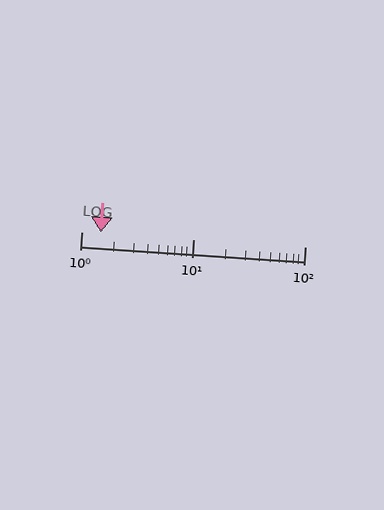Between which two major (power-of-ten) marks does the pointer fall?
The pointer is between 1 and 10.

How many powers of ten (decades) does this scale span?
The scale spans 2 decades, from 1 to 100.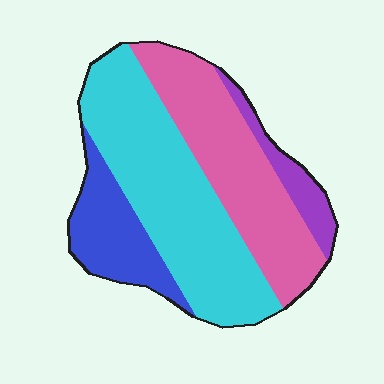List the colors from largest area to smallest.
From largest to smallest: cyan, pink, blue, purple.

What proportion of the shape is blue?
Blue takes up less than a sixth of the shape.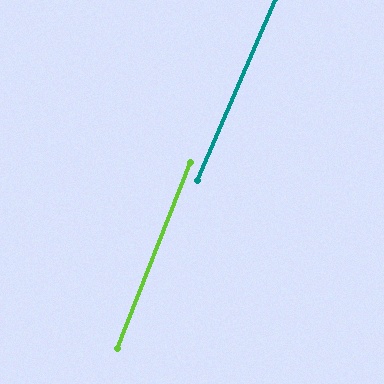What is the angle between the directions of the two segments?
Approximately 2 degrees.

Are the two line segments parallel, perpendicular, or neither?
Parallel — their directions differ by only 1.7°.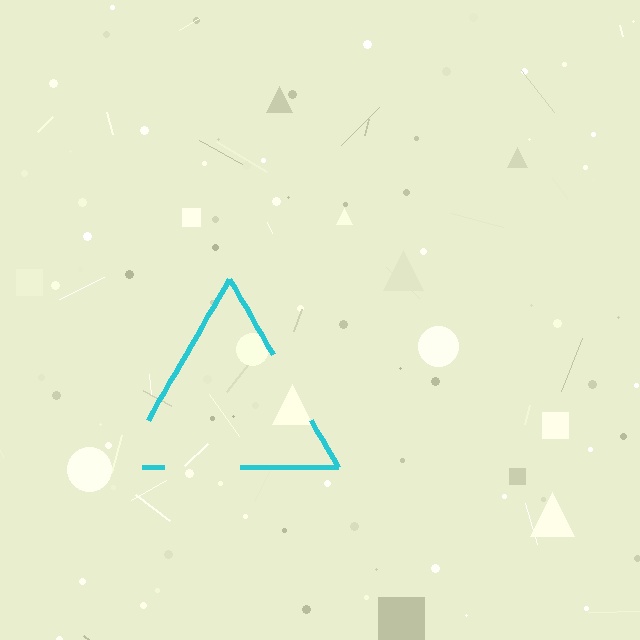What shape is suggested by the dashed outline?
The dashed outline suggests a triangle.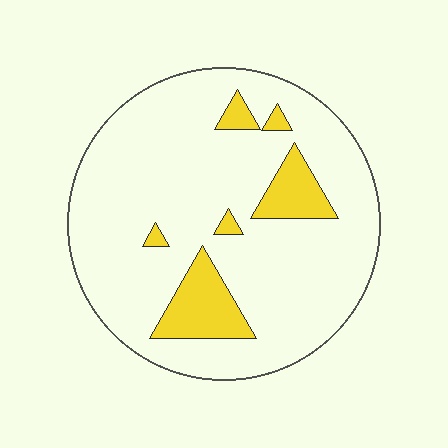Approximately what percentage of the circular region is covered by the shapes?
Approximately 15%.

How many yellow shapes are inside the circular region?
6.